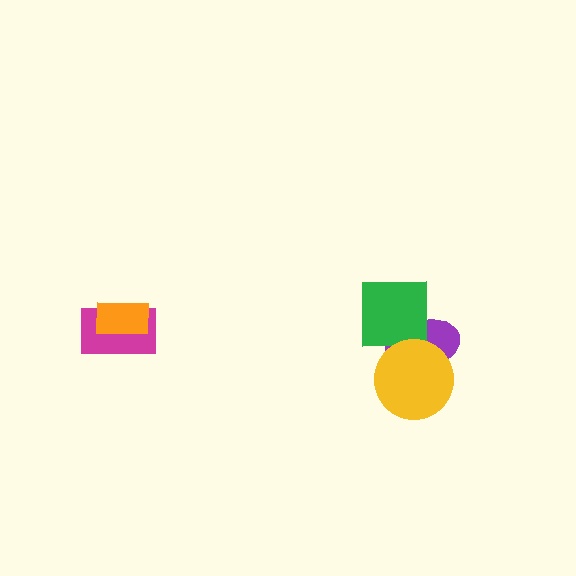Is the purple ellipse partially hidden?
Yes, it is partially covered by another shape.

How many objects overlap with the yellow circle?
2 objects overlap with the yellow circle.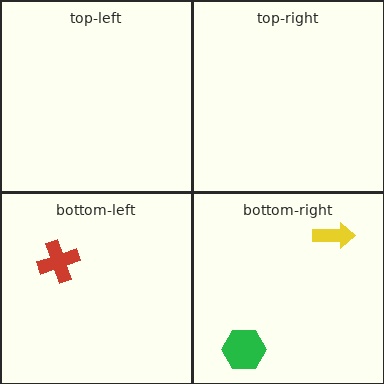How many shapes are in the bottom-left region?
1.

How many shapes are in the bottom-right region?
2.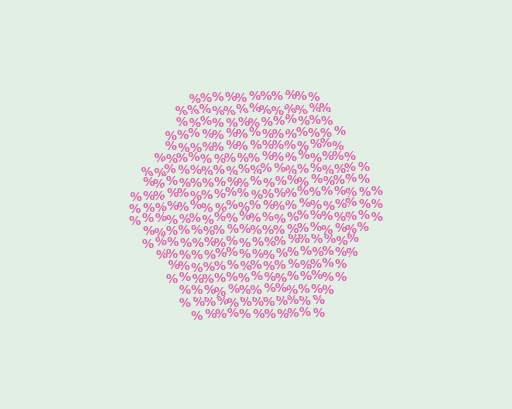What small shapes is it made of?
It is made of small percent signs.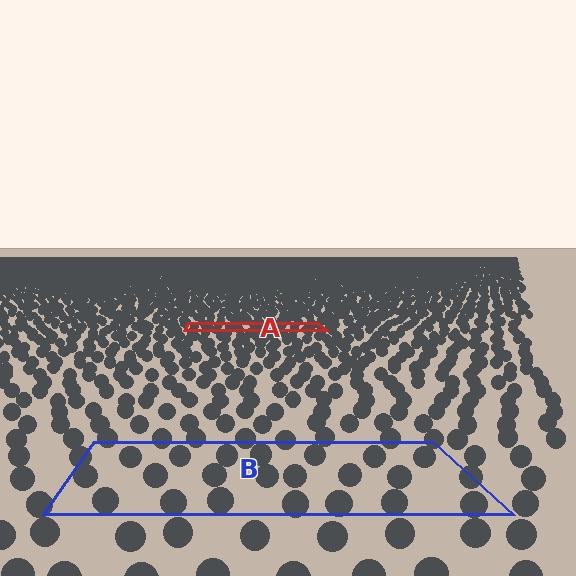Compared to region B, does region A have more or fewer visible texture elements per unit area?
Region A has more texture elements per unit area — they are packed more densely because it is farther away.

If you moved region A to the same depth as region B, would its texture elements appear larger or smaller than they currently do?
They would appear larger. At a closer depth, the same texture elements are projected at a bigger on-screen size.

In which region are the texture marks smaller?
The texture marks are smaller in region A, because it is farther away.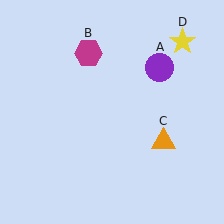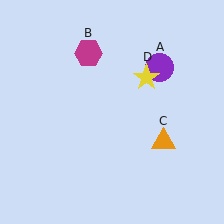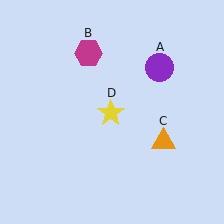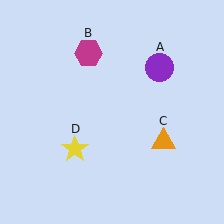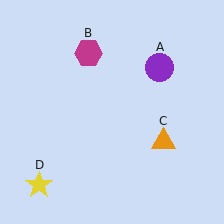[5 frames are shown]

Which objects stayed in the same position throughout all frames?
Purple circle (object A) and magenta hexagon (object B) and orange triangle (object C) remained stationary.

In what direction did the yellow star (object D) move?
The yellow star (object D) moved down and to the left.